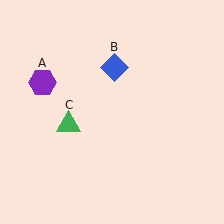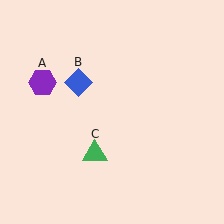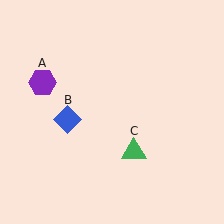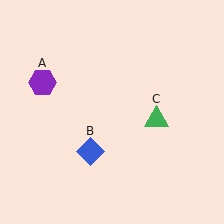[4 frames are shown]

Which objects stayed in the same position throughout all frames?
Purple hexagon (object A) remained stationary.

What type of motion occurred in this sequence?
The blue diamond (object B), green triangle (object C) rotated counterclockwise around the center of the scene.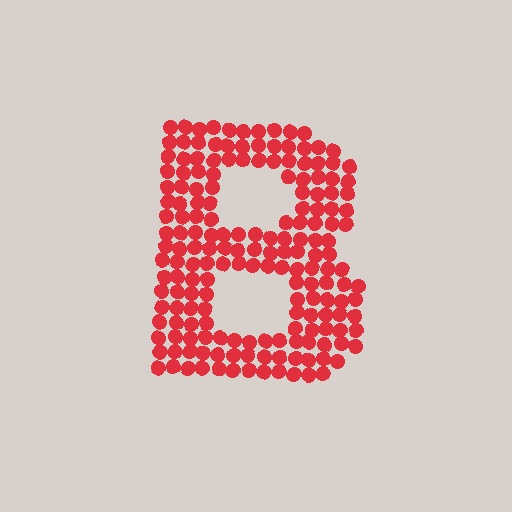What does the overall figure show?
The overall figure shows the letter B.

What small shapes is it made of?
It is made of small circles.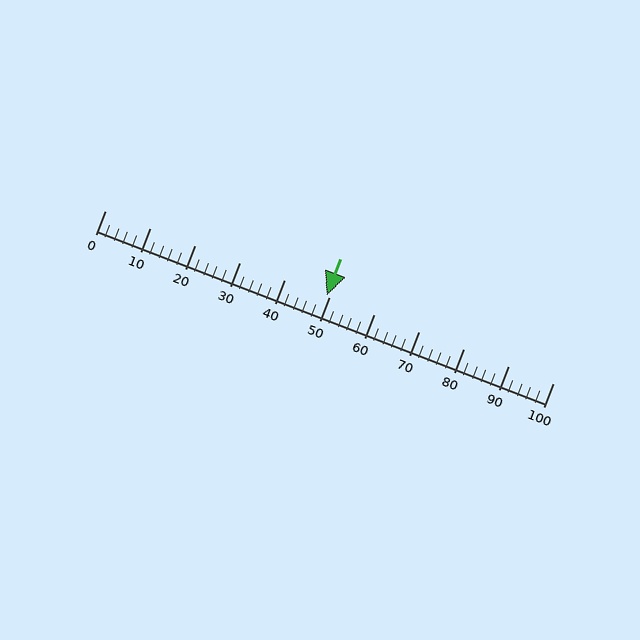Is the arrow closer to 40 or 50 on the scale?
The arrow is closer to 50.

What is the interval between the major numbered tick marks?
The major tick marks are spaced 10 units apart.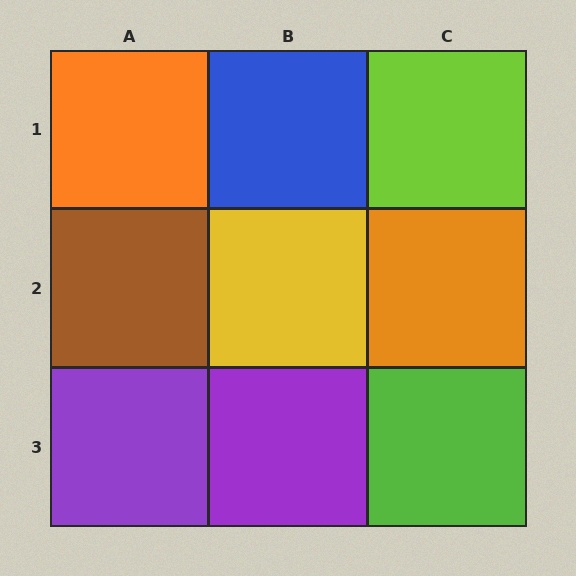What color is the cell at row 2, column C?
Orange.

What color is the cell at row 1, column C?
Lime.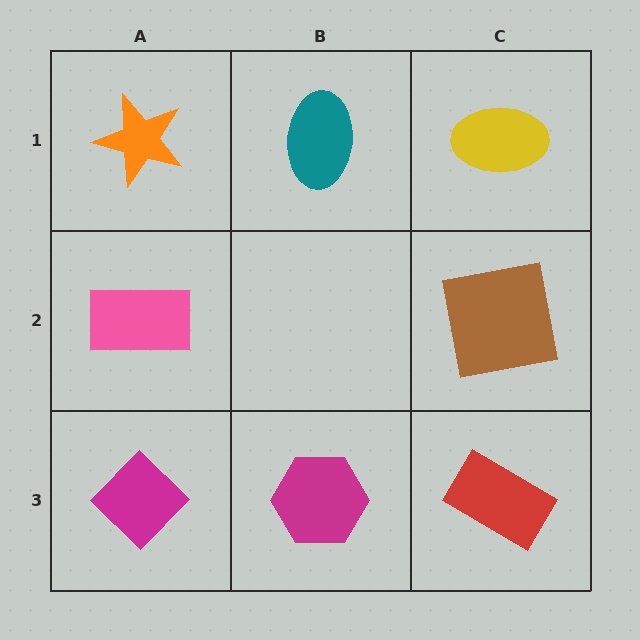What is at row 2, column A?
A pink rectangle.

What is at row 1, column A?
An orange star.